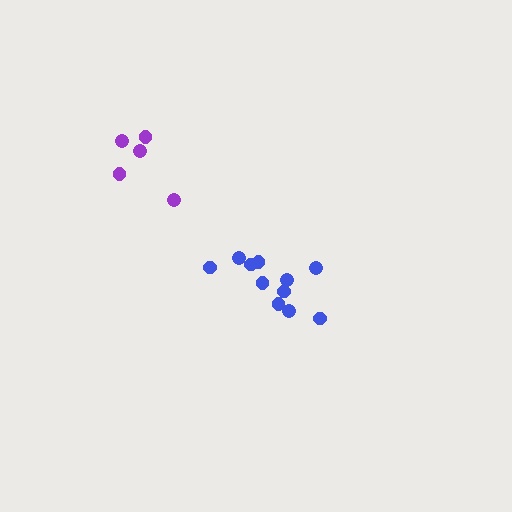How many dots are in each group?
Group 1: 5 dots, Group 2: 11 dots (16 total).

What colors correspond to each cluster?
The clusters are colored: purple, blue.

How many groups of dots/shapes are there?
There are 2 groups.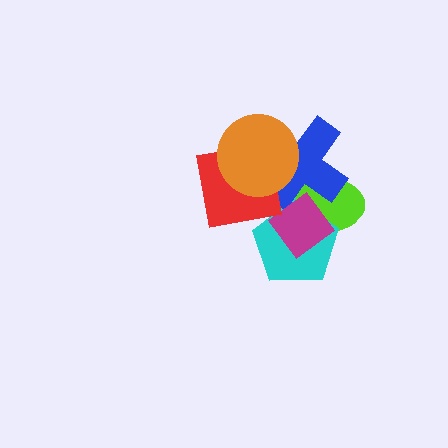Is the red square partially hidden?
Yes, it is partially covered by another shape.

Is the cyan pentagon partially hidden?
Yes, it is partially covered by another shape.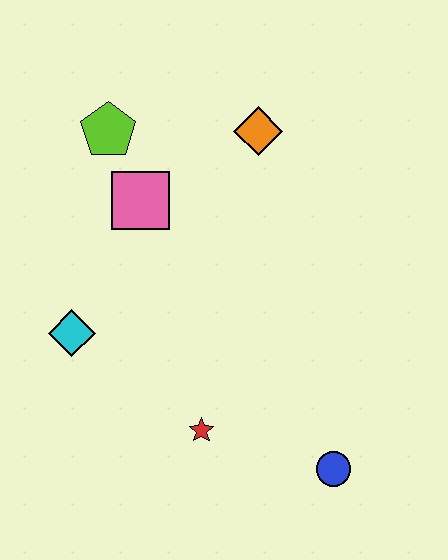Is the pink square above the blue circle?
Yes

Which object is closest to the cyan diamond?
The pink square is closest to the cyan diamond.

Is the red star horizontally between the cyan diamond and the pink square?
No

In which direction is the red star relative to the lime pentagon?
The red star is below the lime pentagon.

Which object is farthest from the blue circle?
The lime pentagon is farthest from the blue circle.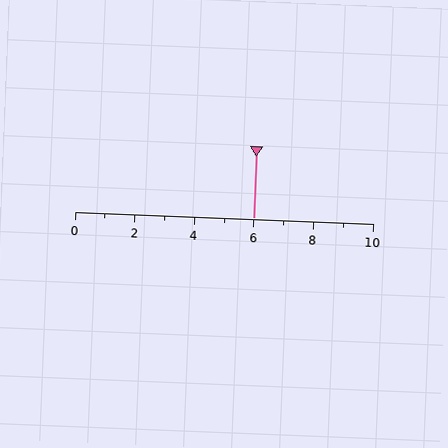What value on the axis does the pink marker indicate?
The marker indicates approximately 6.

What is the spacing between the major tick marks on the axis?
The major ticks are spaced 2 apart.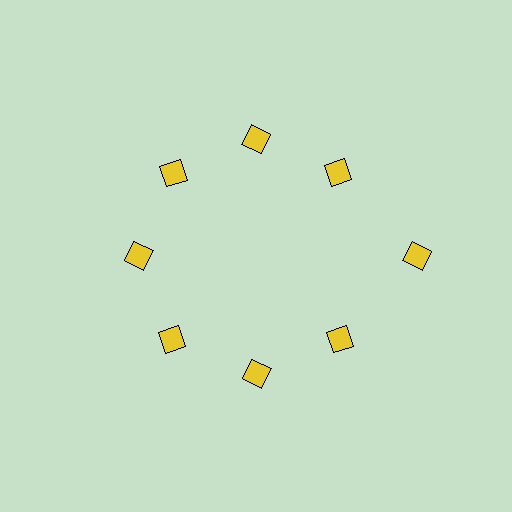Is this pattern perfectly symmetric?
No. The 8 yellow diamonds are arranged in a ring, but one element near the 3 o'clock position is pushed outward from the center, breaking the 8-fold rotational symmetry.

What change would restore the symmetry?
The symmetry would be restored by moving it inward, back onto the ring so that all 8 diamonds sit at equal angles and equal distance from the center.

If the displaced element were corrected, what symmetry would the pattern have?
It would have 8-fold rotational symmetry — the pattern would map onto itself every 45 degrees.